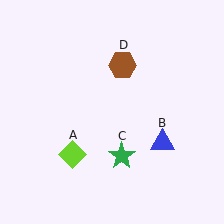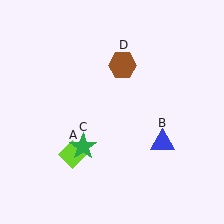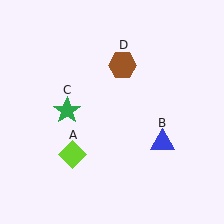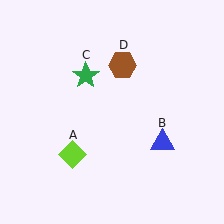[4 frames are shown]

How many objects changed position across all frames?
1 object changed position: green star (object C).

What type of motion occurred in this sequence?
The green star (object C) rotated clockwise around the center of the scene.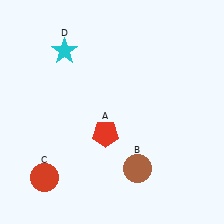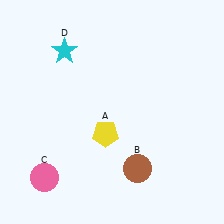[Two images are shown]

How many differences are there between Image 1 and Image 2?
There are 2 differences between the two images.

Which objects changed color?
A changed from red to yellow. C changed from red to pink.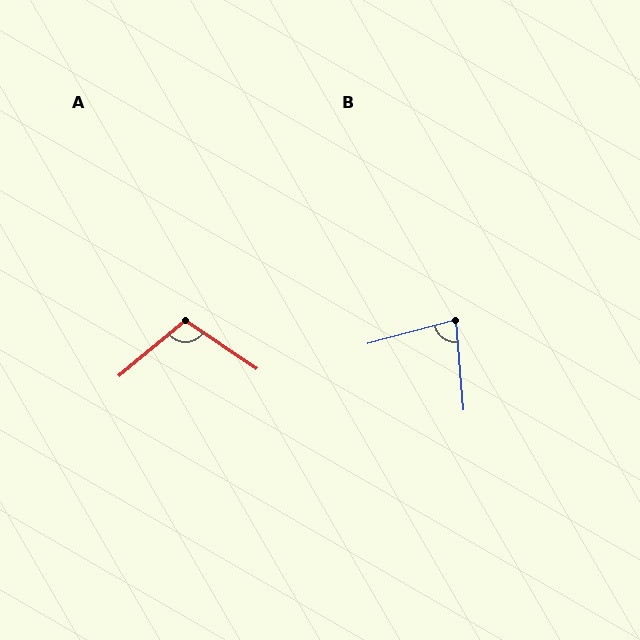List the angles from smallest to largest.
B (80°), A (106°).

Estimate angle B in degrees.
Approximately 80 degrees.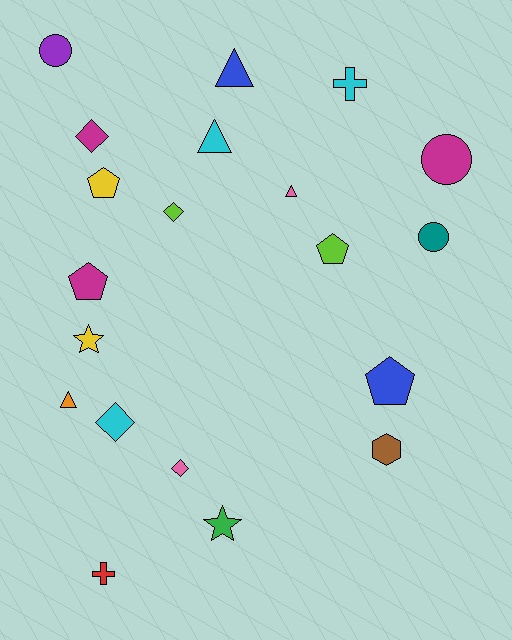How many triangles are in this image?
There are 4 triangles.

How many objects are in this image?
There are 20 objects.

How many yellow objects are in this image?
There are 2 yellow objects.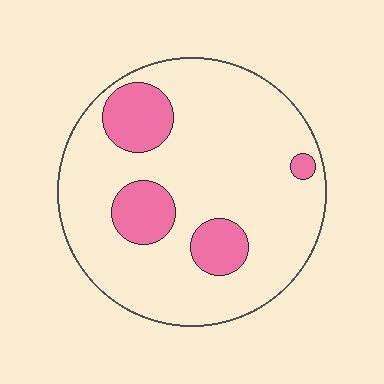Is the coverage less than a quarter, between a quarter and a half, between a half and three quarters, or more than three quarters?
Less than a quarter.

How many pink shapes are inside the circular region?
4.